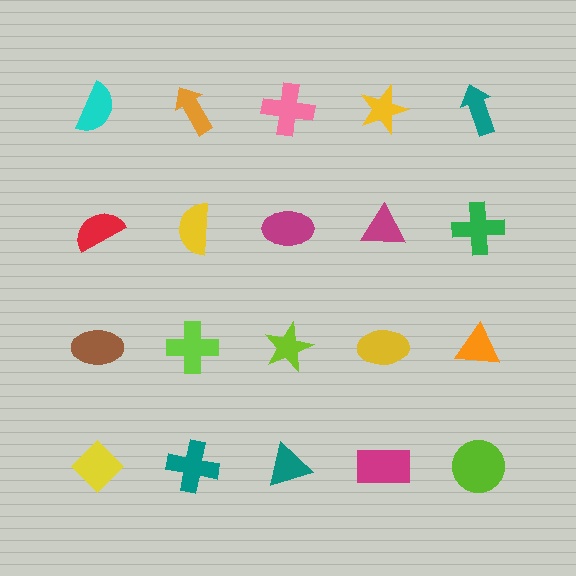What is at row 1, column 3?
A pink cross.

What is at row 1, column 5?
A teal arrow.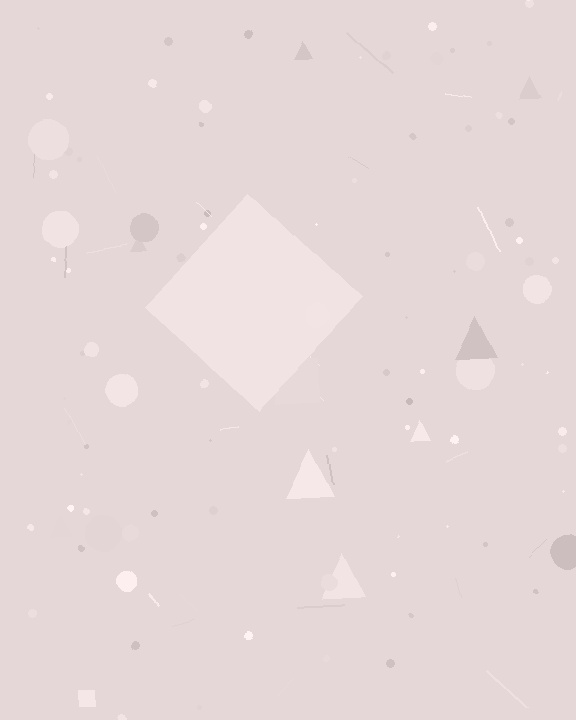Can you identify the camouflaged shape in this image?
The camouflaged shape is a diamond.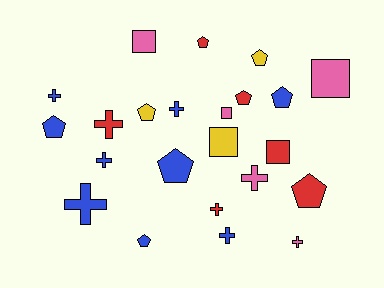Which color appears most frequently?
Blue, with 9 objects.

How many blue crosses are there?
There are 5 blue crosses.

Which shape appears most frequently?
Pentagon, with 9 objects.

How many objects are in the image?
There are 23 objects.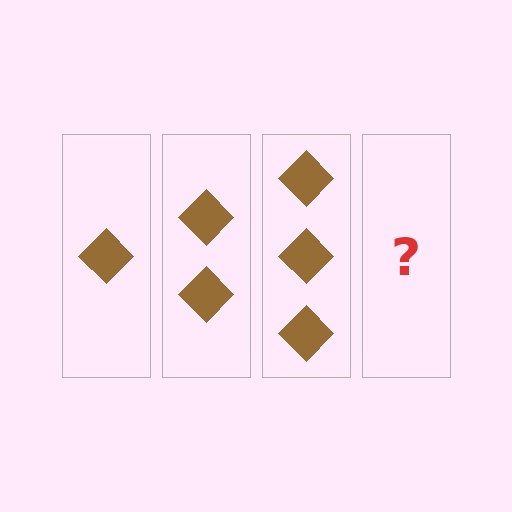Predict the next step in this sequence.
The next step is 4 diamonds.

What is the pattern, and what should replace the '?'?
The pattern is that each step adds one more diamond. The '?' should be 4 diamonds.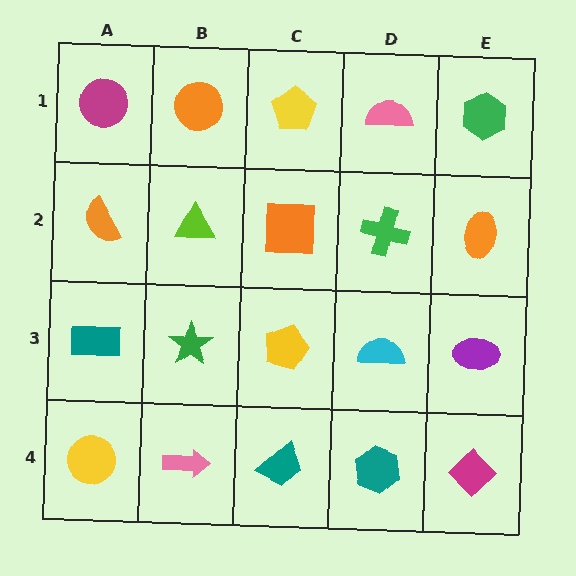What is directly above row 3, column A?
An orange semicircle.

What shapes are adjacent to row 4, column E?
A purple ellipse (row 3, column E), a teal hexagon (row 4, column D).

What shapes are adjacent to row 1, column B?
A lime triangle (row 2, column B), a magenta circle (row 1, column A), a yellow pentagon (row 1, column C).